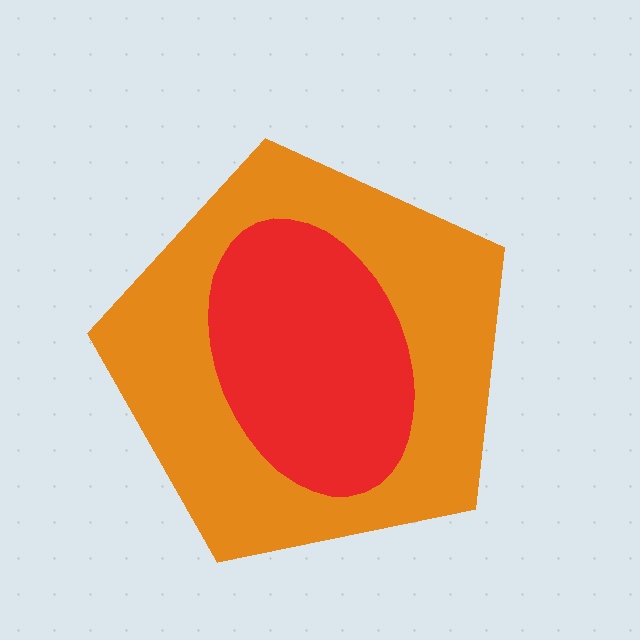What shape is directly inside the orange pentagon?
The red ellipse.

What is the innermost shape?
The red ellipse.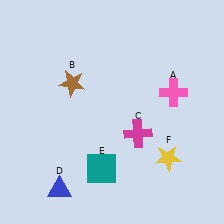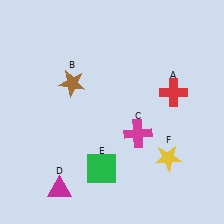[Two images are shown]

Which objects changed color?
A changed from pink to red. D changed from blue to magenta. E changed from teal to green.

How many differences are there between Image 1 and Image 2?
There are 3 differences between the two images.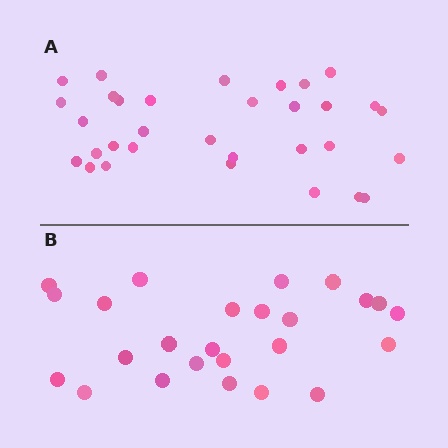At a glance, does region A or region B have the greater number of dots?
Region A (the top region) has more dots.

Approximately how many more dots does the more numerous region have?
Region A has roughly 8 or so more dots than region B.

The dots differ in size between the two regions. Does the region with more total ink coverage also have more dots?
No. Region B has more total ink coverage because its dots are larger, but region A actually contains more individual dots. Total area can be misleading — the number of items is what matters here.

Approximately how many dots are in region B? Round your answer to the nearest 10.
About 20 dots. (The exact count is 25, which rounds to 20.)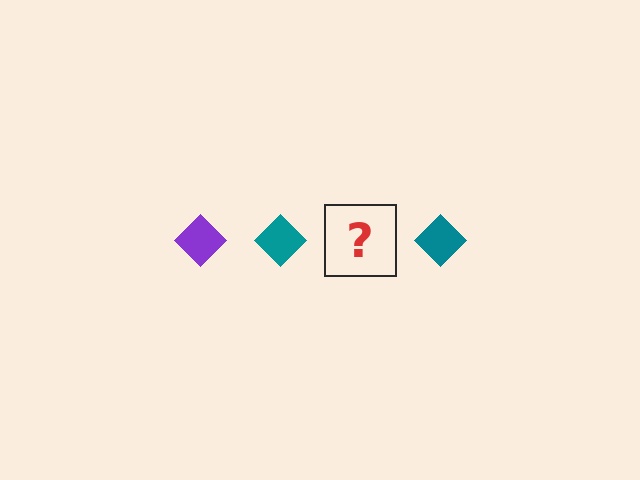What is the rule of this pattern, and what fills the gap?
The rule is that the pattern cycles through purple, teal diamonds. The gap should be filled with a purple diamond.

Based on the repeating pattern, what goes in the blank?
The blank should be a purple diamond.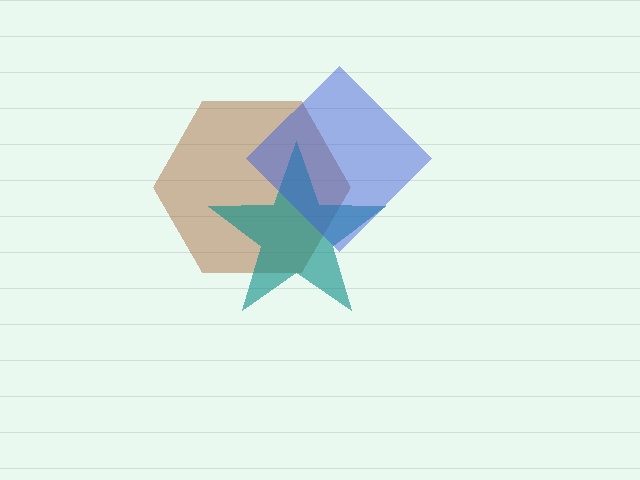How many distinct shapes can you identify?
There are 3 distinct shapes: a brown hexagon, a teal star, a blue diamond.